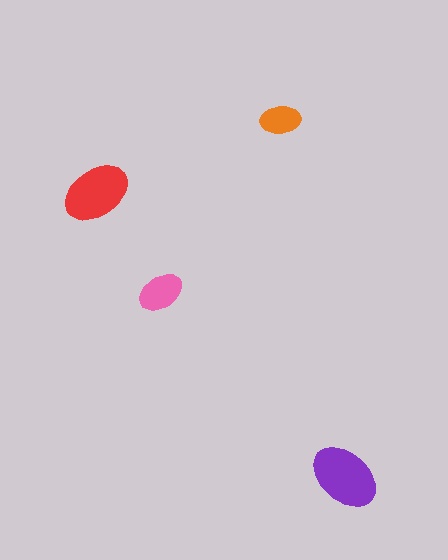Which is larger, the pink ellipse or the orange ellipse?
The pink one.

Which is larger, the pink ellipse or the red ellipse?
The red one.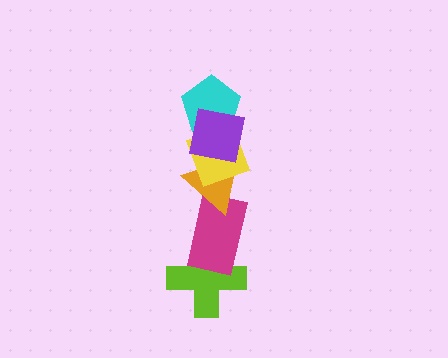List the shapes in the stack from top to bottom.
From top to bottom: the purple square, the cyan pentagon, the yellow diamond, the orange triangle, the magenta rectangle, the lime cross.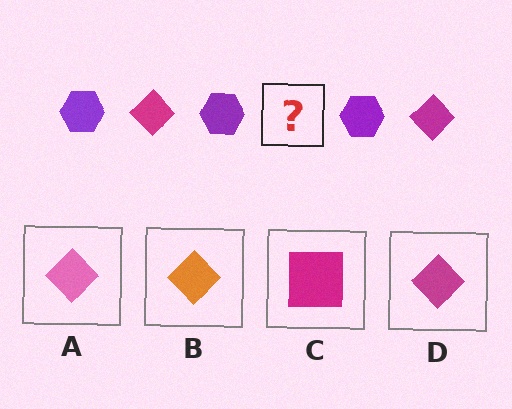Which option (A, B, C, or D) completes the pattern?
D.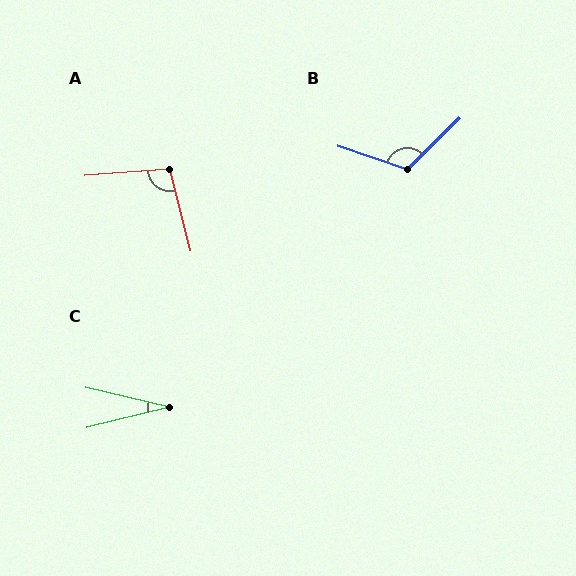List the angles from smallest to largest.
C (27°), A (100°), B (116°).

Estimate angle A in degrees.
Approximately 100 degrees.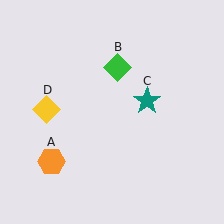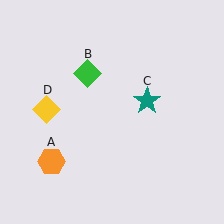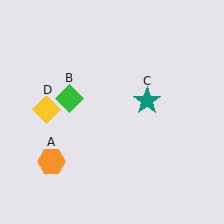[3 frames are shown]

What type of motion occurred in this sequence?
The green diamond (object B) rotated counterclockwise around the center of the scene.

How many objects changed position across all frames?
1 object changed position: green diamond (object B).